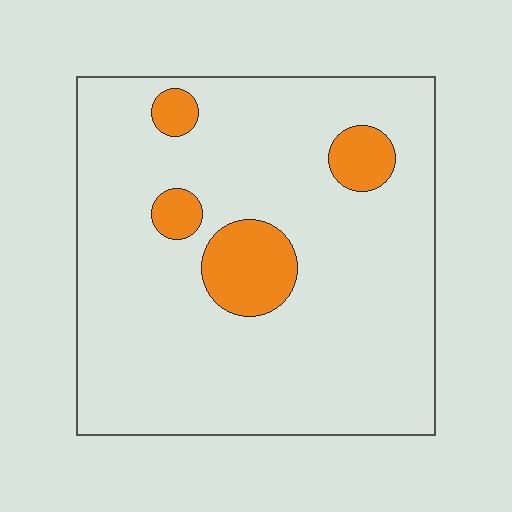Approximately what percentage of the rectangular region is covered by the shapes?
Approximately 10%.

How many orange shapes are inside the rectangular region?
4.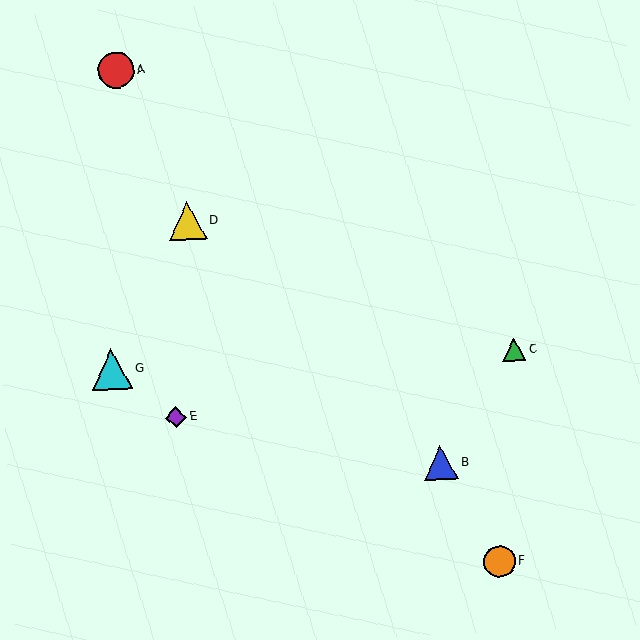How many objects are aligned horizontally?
2 objects (C, G) are aligned horizontally.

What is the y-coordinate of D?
Object D is at y≈221.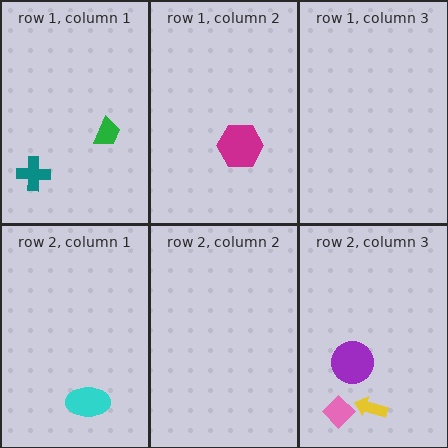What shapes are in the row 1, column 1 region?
The green trapezoid, the teal cross.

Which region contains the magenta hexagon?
The row 1, column 2 region.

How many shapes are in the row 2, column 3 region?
3.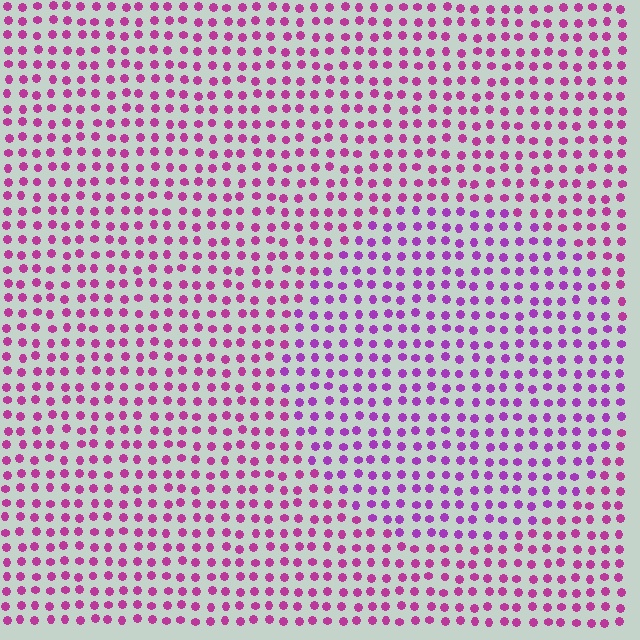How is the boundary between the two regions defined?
The boundary is defined purely by a slight shift in hue (about 25 degrees). Spacing, size, and orientation are identical on both sides.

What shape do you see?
I see a circle.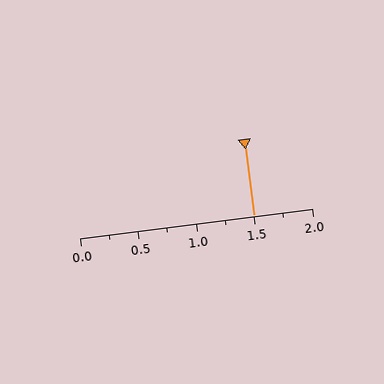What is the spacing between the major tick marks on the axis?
The major ticks are spaced 0.5 apart.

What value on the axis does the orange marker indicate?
The marker indicates approximately 1.5.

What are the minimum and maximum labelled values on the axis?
The axis runs from 0.0 to 2.0.